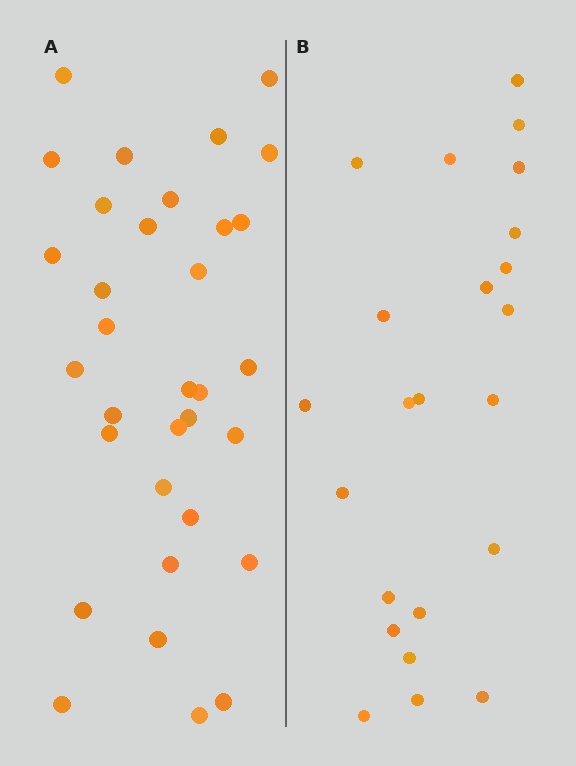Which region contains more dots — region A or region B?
Region A (the left region) has more dots.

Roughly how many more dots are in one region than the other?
Region A has roughly 10 or so more dots than region B.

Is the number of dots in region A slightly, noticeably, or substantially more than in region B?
Region A has noticeably more, but not dramatically so. The ratio is roughly 1.4 to 1.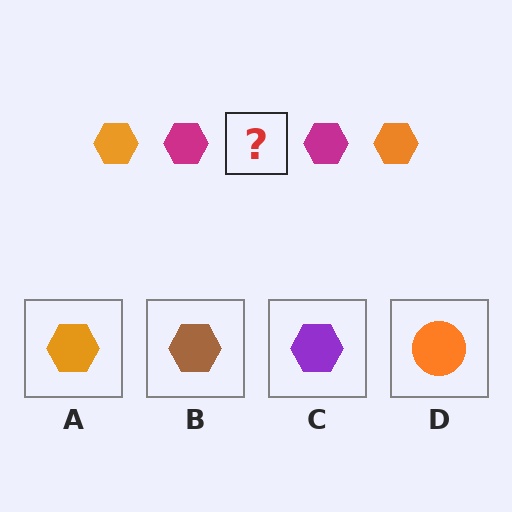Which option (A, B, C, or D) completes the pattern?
A.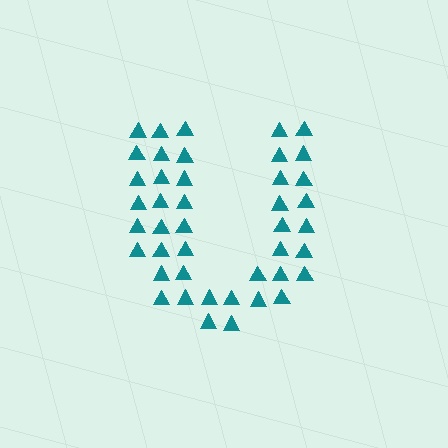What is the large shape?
The large shape is the letter U.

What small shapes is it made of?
It is made of small triangles.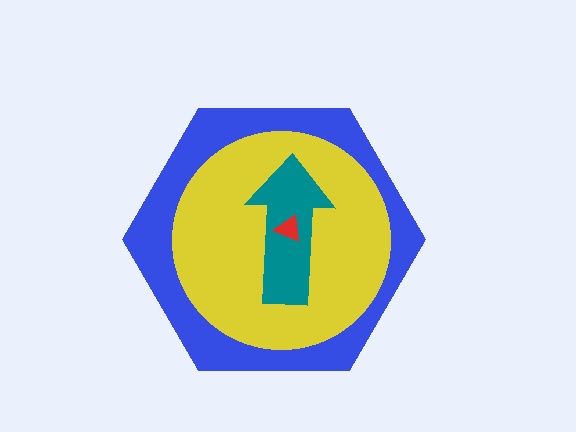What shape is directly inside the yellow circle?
The teal arrow.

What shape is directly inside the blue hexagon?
The yellow circle.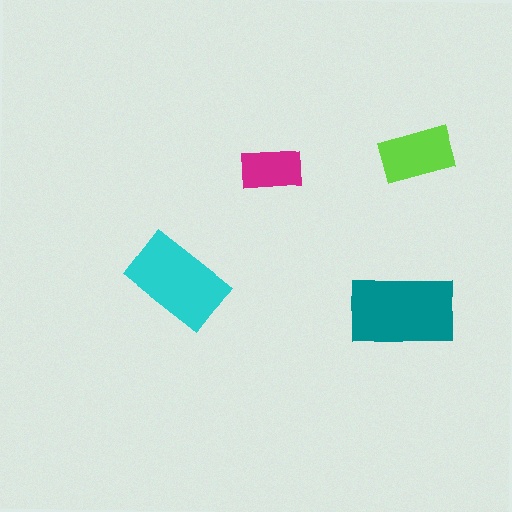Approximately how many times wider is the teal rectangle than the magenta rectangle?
About 1.5 times wider.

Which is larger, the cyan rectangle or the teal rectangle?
The teal one.